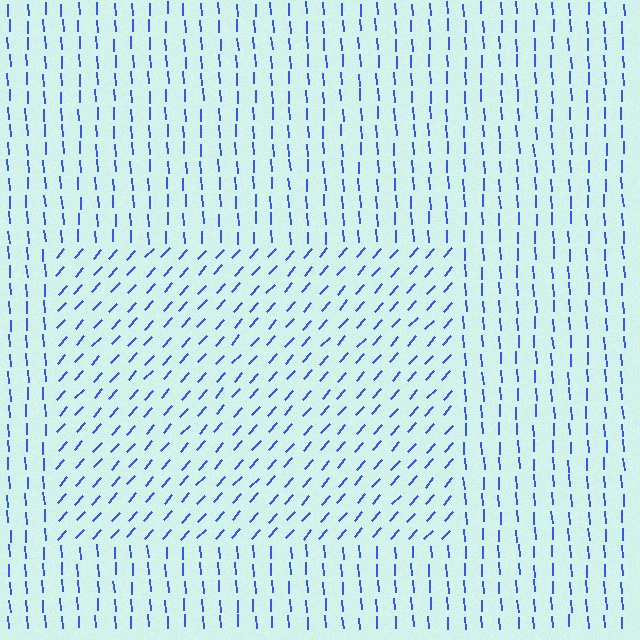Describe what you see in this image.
The image is filled with small blue line segments. A rectangle region in the image has lines oriented differently from the surrounding lines, creating a visible texture boundary.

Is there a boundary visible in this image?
Yes, there is a texture boundary formed by a change in line orientation.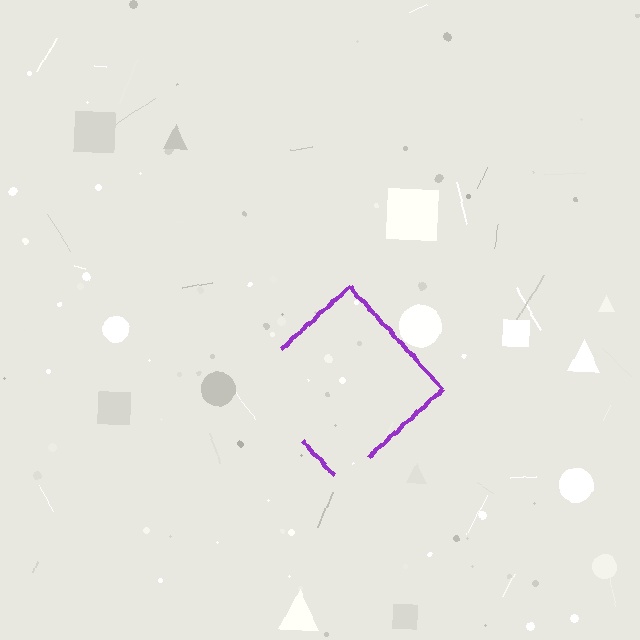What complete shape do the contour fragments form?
The contour fragments form a diamond.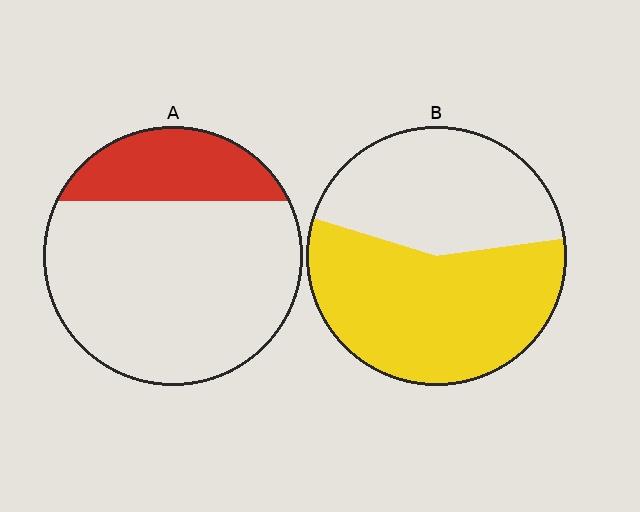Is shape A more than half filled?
No.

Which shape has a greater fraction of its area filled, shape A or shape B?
Shape B.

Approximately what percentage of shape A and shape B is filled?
A is approximately 25% and B is approximately 55%.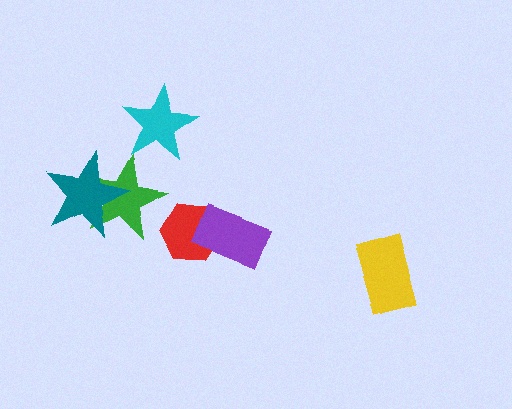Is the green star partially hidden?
Yes, it is partially covered by another shape.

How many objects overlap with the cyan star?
0 objects overlap with the cyan star.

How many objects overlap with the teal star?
1 object overlaps with the teal star.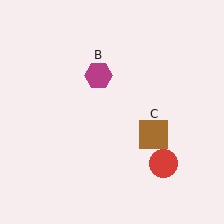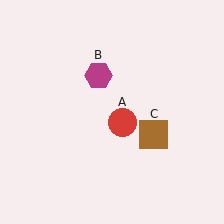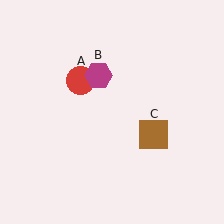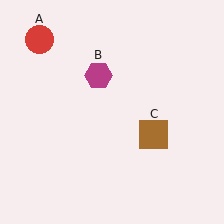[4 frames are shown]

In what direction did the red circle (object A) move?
The red circle (object A) moved up and to the left.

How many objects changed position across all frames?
1 object changed position: red circle (object A).